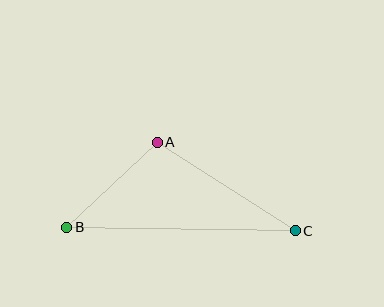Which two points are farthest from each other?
Points B and C are farthest from each other.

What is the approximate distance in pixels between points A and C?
The distance between A and C is approximately 164 pixels.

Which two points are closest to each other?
Points A and B are closest to each other.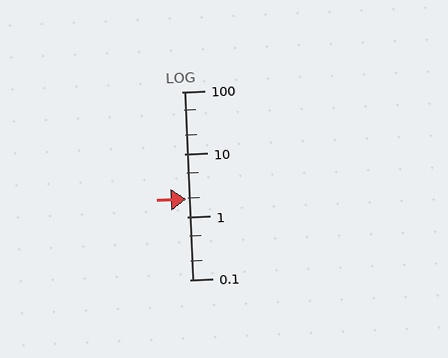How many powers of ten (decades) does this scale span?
The scale spans 3 decades, from 0.1 to 100.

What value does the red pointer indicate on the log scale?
The pointer indicates approximately 1.9.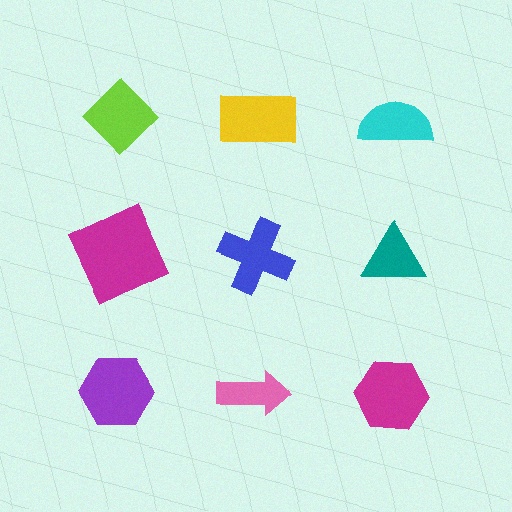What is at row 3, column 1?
A purple hexagon.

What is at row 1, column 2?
A yellow rectangle.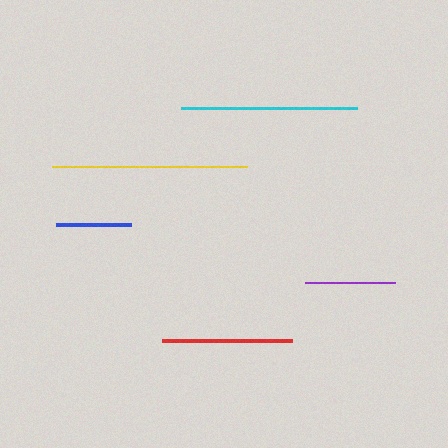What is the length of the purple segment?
The purple segment is approximately 90 pixels long.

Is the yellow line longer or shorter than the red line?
The yellow line is longer than the red line.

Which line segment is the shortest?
The blue line is the shortest at approximately 74 pixels.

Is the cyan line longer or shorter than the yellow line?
The yellow line is longer than the cyan line.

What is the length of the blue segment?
The blue segment is approximately 74 pixels long.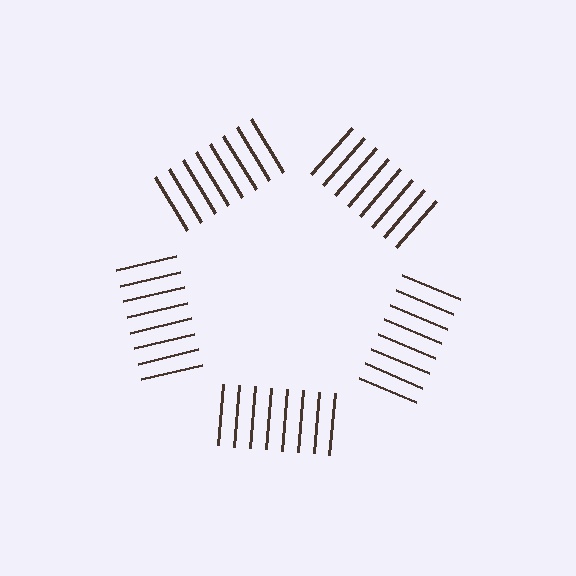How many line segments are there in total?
40 — 8 along each of the 5 edges.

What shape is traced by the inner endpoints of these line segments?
An illusory pentagon — the line segments terminate on its edges but no continuous stroke is drawn.